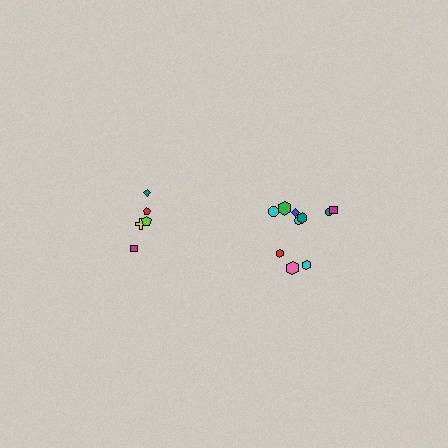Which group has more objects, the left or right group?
The right group.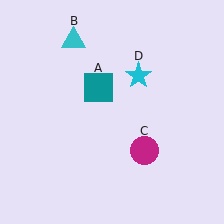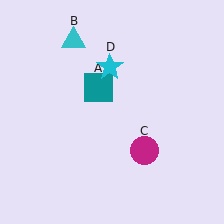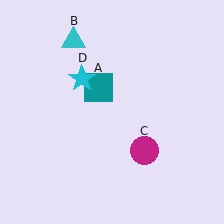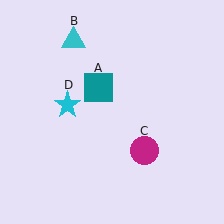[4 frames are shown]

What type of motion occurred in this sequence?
The cyan star (object D) rotated counterclockwise around the center of the scene.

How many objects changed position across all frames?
1 object changed position: cyan star (object D).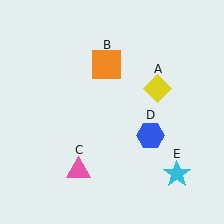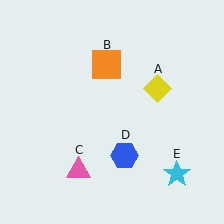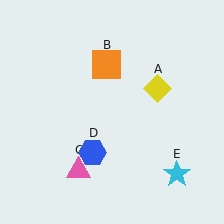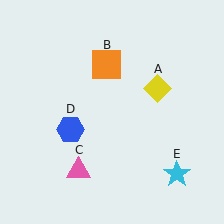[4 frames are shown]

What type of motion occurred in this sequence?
The blue hexagon (object D) rotated clockwise around the center of the scene.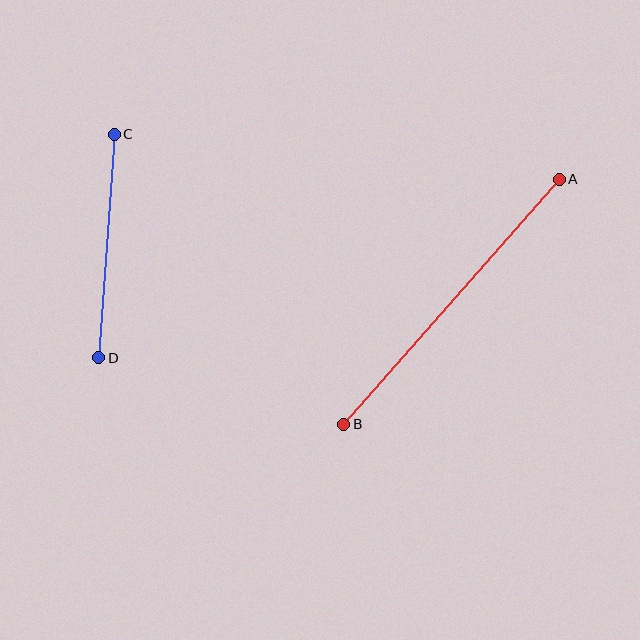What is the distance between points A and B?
The distance is approximately 326 pixels.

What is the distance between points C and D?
The distance is approximately 224 pixels.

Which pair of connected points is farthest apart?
Points A and B are farthest apart.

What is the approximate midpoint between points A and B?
The midpoint is at approximately (451, 302) pixels.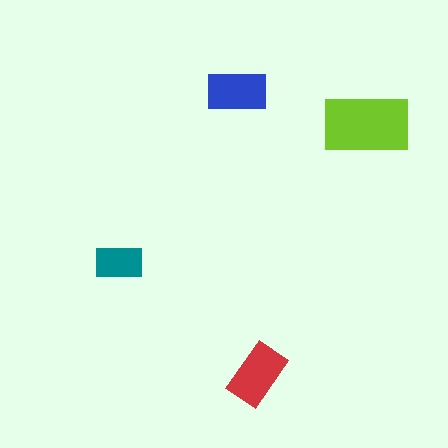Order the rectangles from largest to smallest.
the lime one, the red one, the blue one, the teal one.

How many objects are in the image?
There are 4 objects in the image.